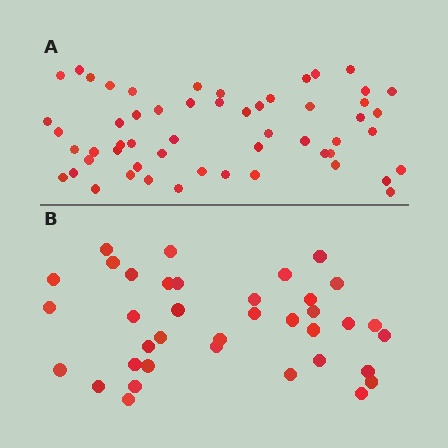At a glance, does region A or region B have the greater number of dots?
Region A (the top region) has more dots.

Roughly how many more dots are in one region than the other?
Region A has approximately 20 more dots than region B.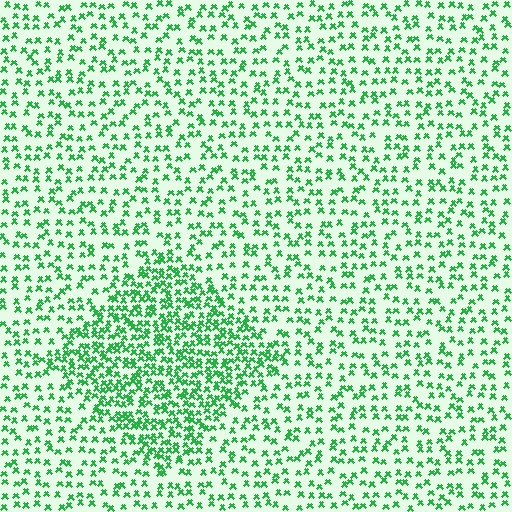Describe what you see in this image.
The image contains small green elements arranged at two different densities. A diamond-shaped region is visible where the elements are more densely packed than the surrounding area.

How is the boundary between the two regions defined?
The boundary is defined by a change in element density (approximately 2.1x ratio). All elements are the same color, size, and shape.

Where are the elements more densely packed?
The elements are more densely packed inside the diamond boundary.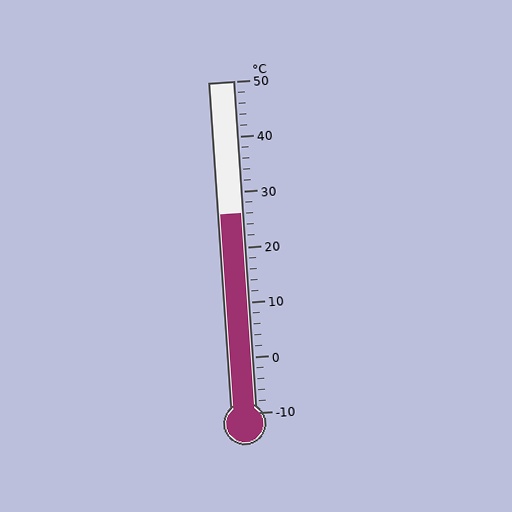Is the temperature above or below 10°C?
The temperature is above 10°C.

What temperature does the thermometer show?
The thermometer shows approximately 26°C.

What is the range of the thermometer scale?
The thermometer scale ranges from -10°C to 50°C.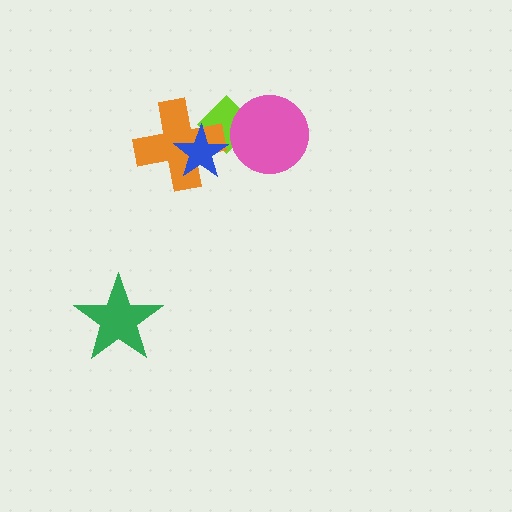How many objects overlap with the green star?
0 objects overlap with the green star.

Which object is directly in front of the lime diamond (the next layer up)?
The orange cross is directly in front of the lime diamond.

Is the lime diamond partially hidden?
Yes, it is partially covered by another shape.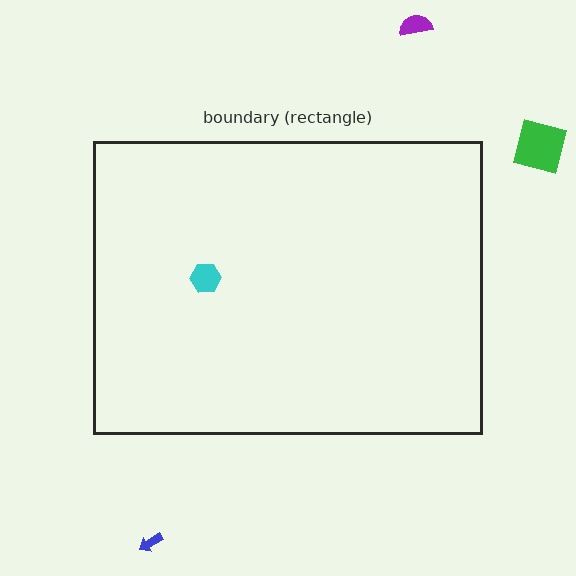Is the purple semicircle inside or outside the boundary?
Outside.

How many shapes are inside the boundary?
1 inside, 3 outside.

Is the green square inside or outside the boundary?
Outside.